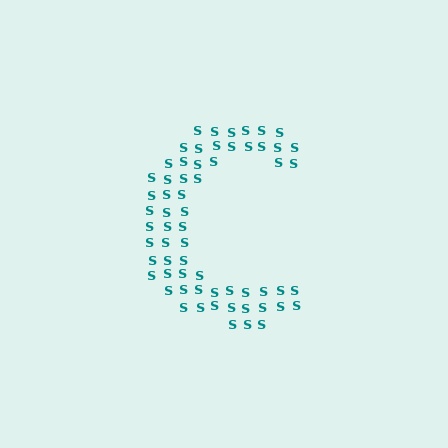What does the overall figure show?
The overall figure shows the letter C.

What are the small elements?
The small elements are letter S's.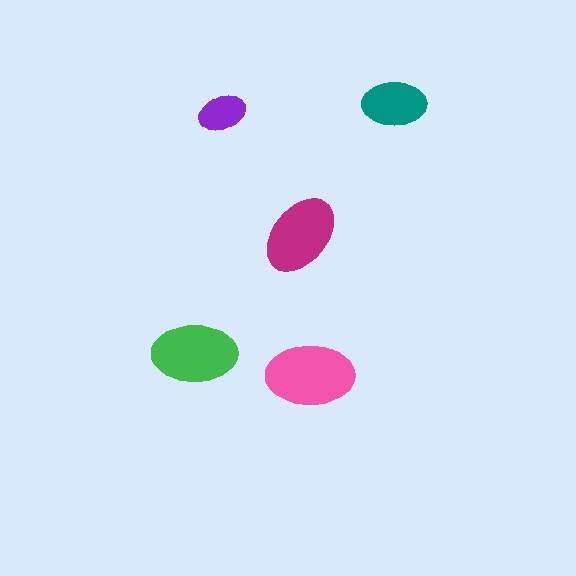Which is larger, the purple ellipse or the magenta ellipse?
The magenta one.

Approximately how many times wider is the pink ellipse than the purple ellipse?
About 2 times wider.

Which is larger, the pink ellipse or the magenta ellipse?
The pink one.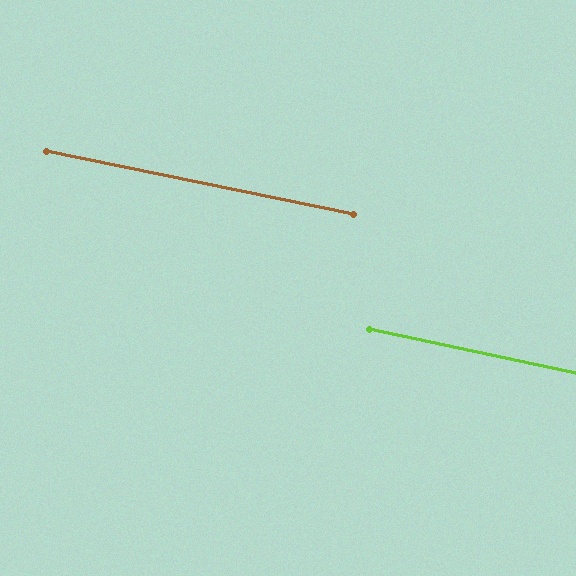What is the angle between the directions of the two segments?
Approximately 1 degree.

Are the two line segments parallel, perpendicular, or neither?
Parallel — their directions differ by only 0.5°.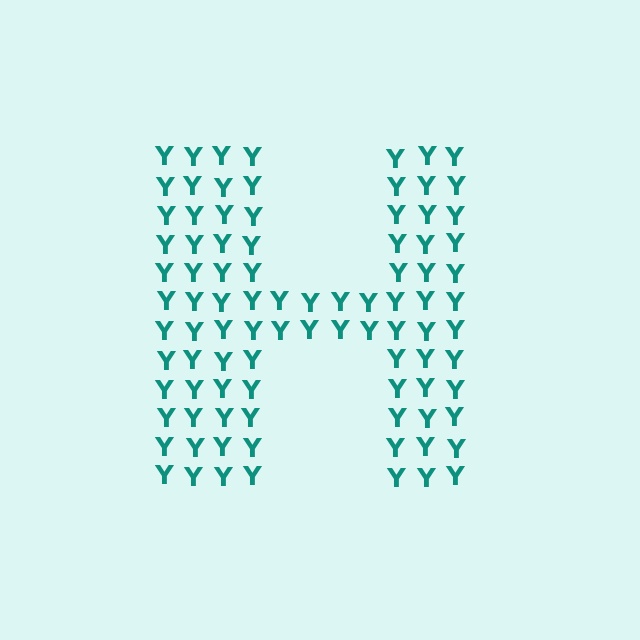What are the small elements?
The small elements are letter Y's.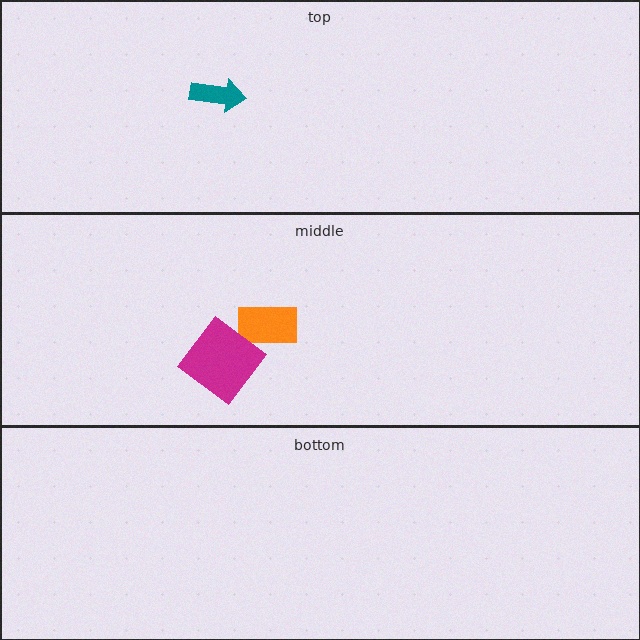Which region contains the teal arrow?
The top region.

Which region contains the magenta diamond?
The middle region.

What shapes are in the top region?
The teal arrow.